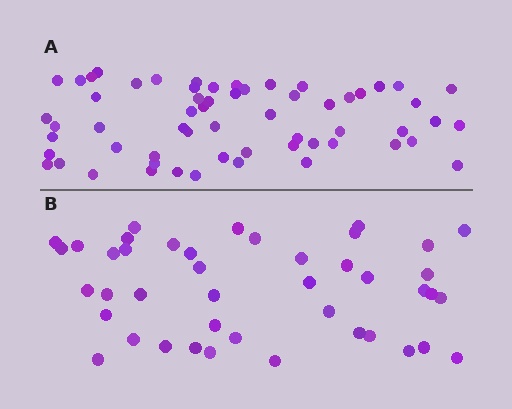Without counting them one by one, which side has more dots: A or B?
Region A (the top region) has more dots.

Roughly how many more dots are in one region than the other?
Region A has approximately 15 more dots than region B.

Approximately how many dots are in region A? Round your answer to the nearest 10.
About 60 dots.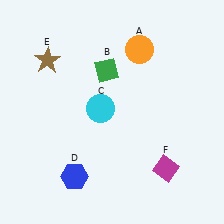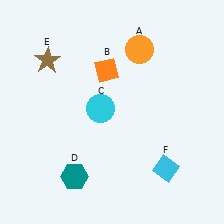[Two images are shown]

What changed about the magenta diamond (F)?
In Image 1, F is magenta. In Image 2, it changed to cyan.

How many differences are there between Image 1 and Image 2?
There are 3 differences between the two images.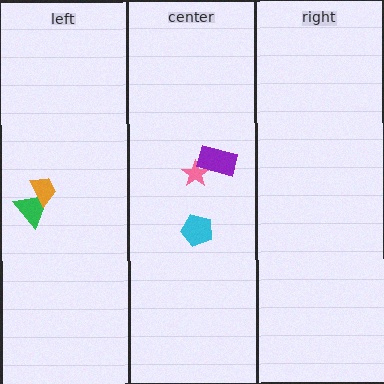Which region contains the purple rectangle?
The center region.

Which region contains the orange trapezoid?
The left region.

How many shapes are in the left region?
2.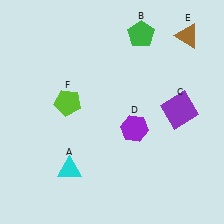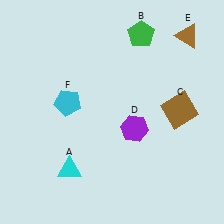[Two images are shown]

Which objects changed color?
C changed from purple to brown. F changed from lime to cyan.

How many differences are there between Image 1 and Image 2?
There are 2 differences between the two images.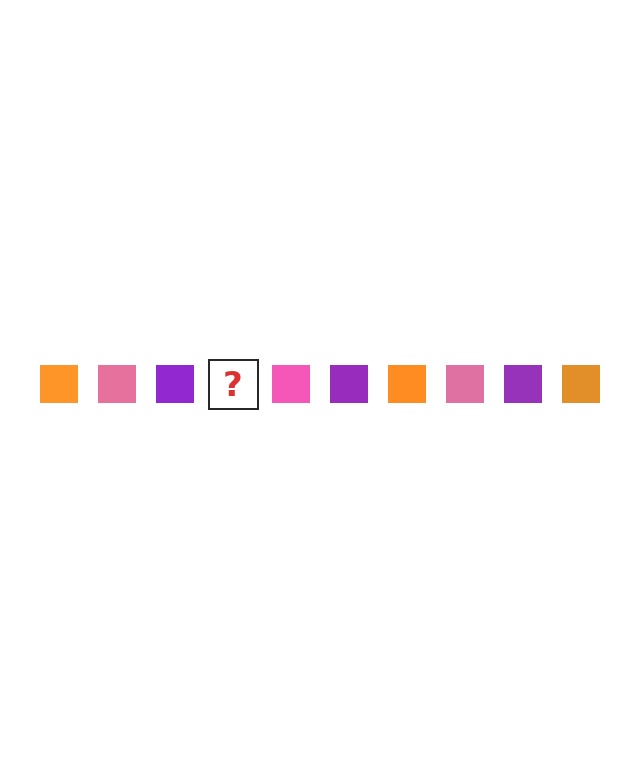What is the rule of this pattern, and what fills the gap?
The rule is that the pattern cycles through orange, pink, purple squares. The gap should be filled with an orange square.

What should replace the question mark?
The question mark should be replaced with an orange square.